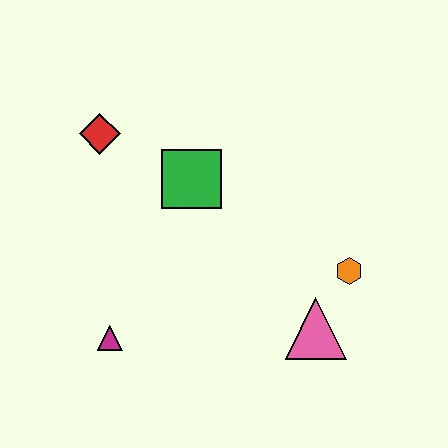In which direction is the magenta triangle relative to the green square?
The magenta triangle is below the green square.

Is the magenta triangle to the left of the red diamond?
No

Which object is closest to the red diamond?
The green square is closest to the red diamond.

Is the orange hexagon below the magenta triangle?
No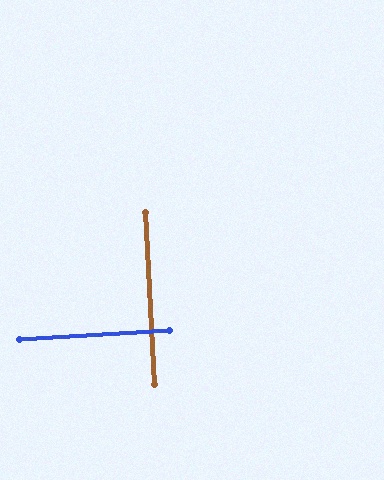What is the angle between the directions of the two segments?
Approximately 90 degrees.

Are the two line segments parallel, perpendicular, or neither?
Perpendicular — they meet at approximately 90°.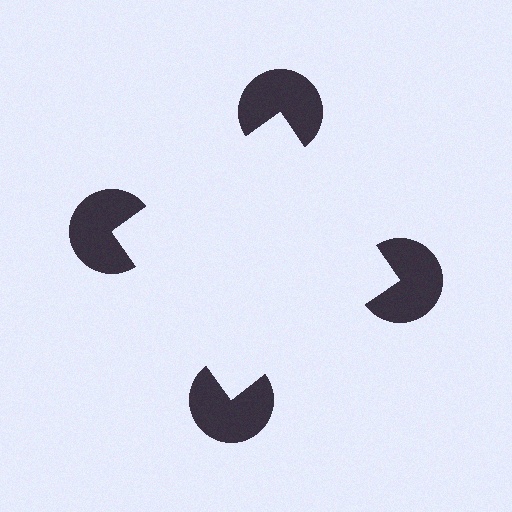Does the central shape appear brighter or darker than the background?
It typically appears slightly brighter than the background, even though no actual brightness change is drawn.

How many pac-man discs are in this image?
There are 4 — one at each vertex of the illusory square.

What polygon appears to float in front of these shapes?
An illusory square — its edges are inferred from the aligned wedge cuts in the pac-man discs, not physically drawn.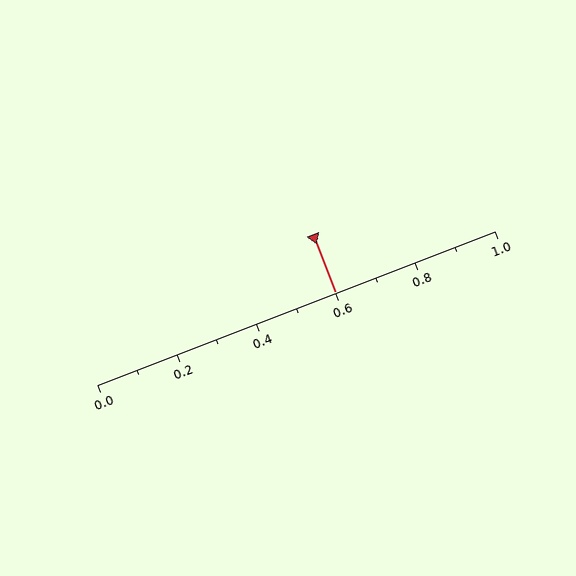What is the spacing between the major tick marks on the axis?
The major ticks are spaced 0.2 apart.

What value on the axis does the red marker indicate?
The marker indicates approximately 0.6.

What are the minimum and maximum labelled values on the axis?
The axis runs from 0.0 to 1.0.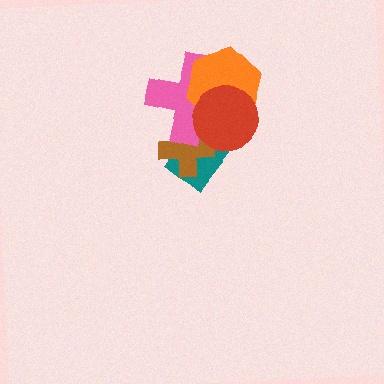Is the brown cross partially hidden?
Yes, it is partially covered by another shape.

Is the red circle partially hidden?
No, no other shape covers it.